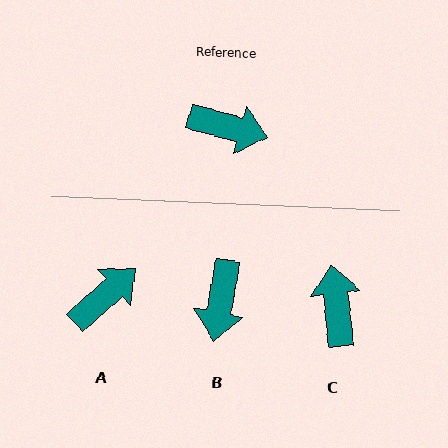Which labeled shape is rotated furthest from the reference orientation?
C, about 112 degrees away.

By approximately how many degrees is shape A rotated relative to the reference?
Approximately 57 degrees counter-clockwise.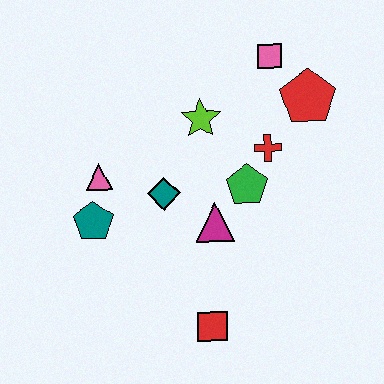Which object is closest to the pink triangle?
The teal pentagon is closest to the pink triangle.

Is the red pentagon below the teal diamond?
No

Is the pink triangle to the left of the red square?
Yes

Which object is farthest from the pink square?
The red square is farthest from the pink square.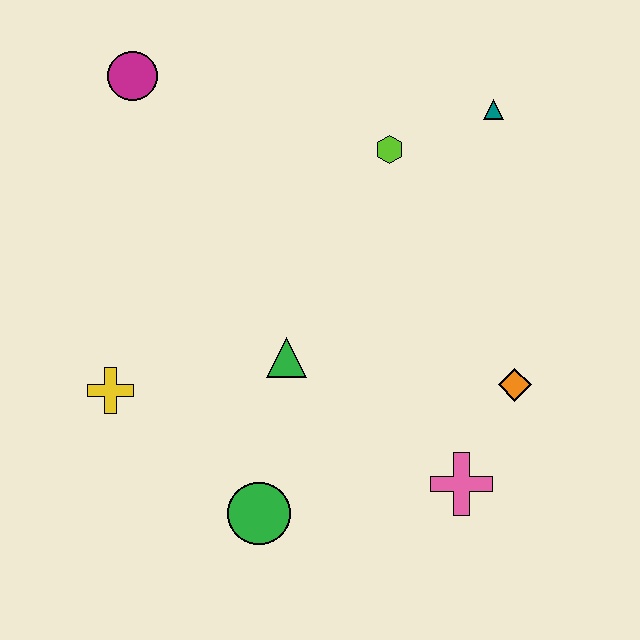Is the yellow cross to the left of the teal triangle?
Yes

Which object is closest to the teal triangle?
The lime hexagon is closest to the teal triangle.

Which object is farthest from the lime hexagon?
The green circle is farthest from the lime hexagon.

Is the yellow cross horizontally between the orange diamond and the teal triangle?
No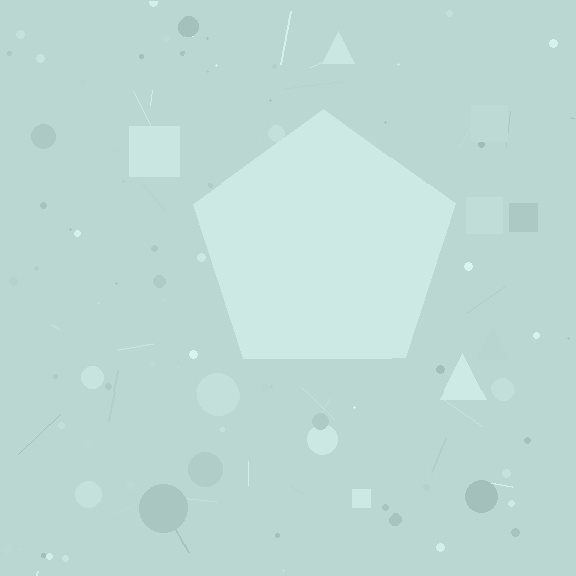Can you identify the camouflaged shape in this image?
The camouflaged shape is a pentagon.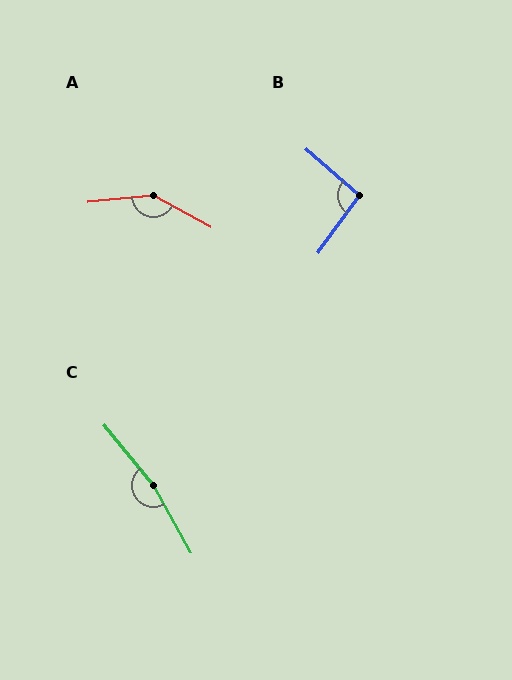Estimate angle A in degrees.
Approximately 146 degrees.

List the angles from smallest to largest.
B (95°), A (146°), C (170°).